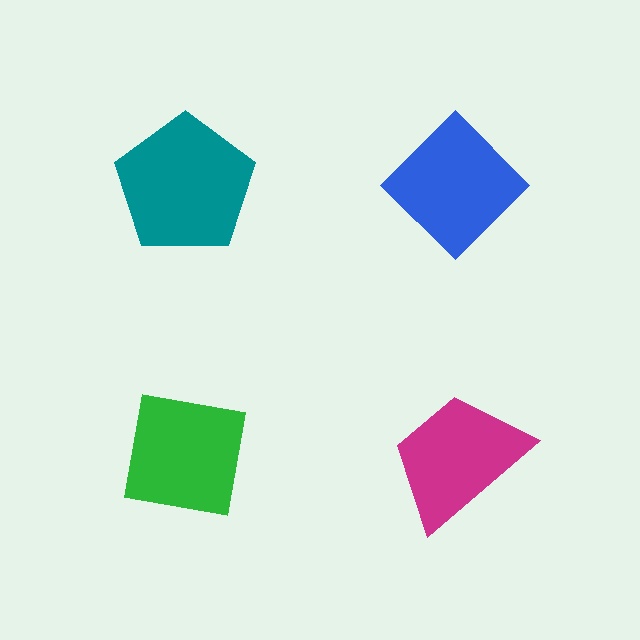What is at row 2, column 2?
A magenta trapezoid.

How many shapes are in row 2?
2 shapes.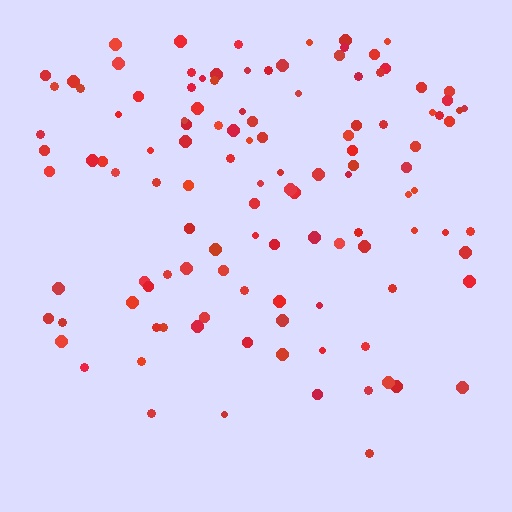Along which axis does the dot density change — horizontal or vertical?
Vertical.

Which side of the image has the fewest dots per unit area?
The bottom.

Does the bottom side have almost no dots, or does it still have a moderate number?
Still a moderate number, just noticeably fewer than the top.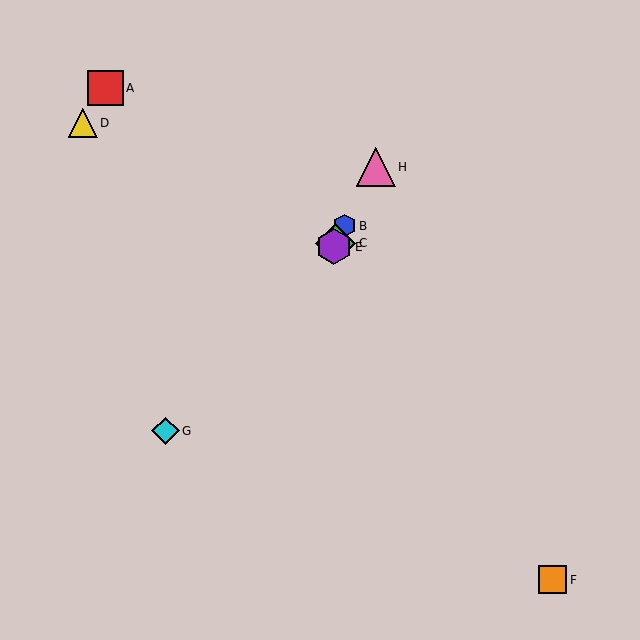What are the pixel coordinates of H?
Object H is at (376, 167).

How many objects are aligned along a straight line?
4 objects (B, C, E, H) are aligned along a straight line.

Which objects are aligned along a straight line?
Objects B, C, E, H are aligned along a straight line.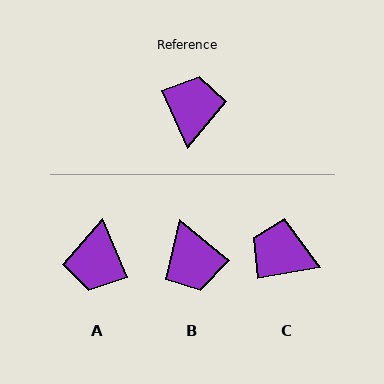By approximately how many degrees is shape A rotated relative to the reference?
Approximately 179 degrees counter-clockwise.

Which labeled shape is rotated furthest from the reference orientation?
A, about 179 degrees away.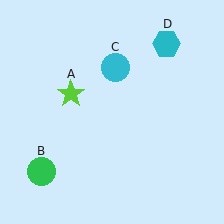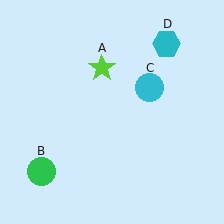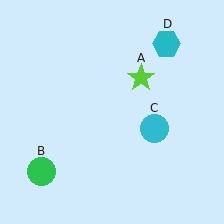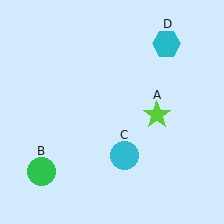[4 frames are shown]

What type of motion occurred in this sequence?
The lime star (object A), cyan circle (object C) rotated clockwise around the center of the scene.